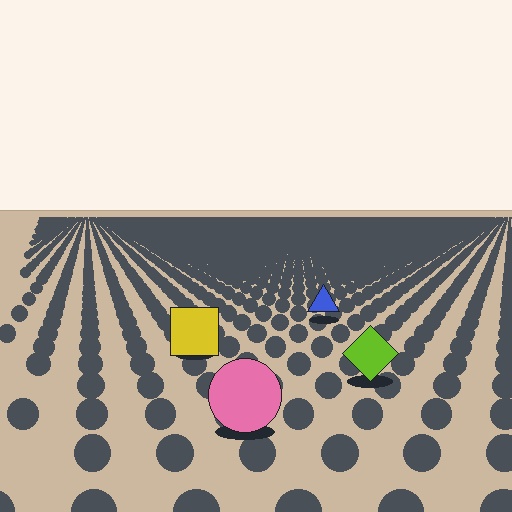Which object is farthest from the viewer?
The blue triangle is farthest from the viewer. It appears smaller and the ground texture around it is denser.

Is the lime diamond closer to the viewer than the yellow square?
Yes. The lime diamond is closer — you can tell from the texture gradient: the ground texture is coarser near it.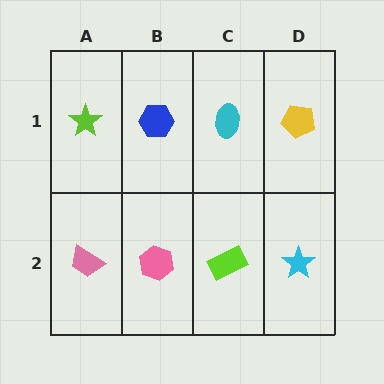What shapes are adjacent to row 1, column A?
A pink trapezoid (row 2, column A), a blue hexagon (row 1, column B).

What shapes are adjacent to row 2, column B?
A blue hexagon (row 1, column B), a pink trapezoid (row 2, column A), a lime rectangle (row 2, column C).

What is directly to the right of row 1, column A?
A blue hexagon.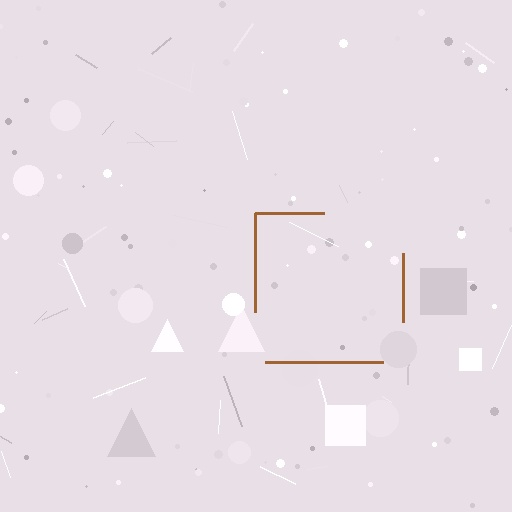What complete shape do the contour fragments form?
The contour fragments form a square.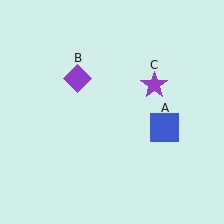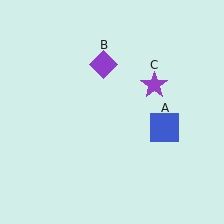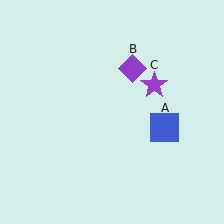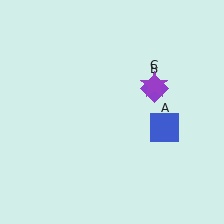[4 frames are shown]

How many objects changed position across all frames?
1 object changed position: purple diamond (object B).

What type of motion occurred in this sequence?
The purple diamond (object B) rotated clockwise around the center of the scene.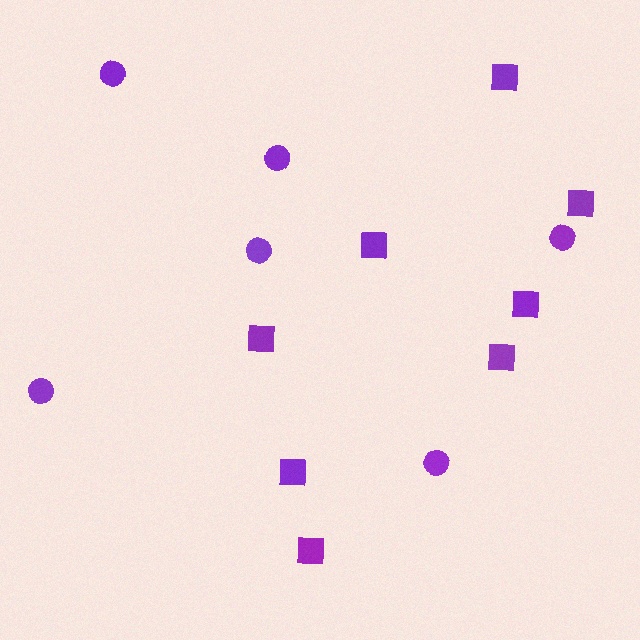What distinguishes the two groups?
There are 2 groups: one group of circles (6) and one group of squares (8).